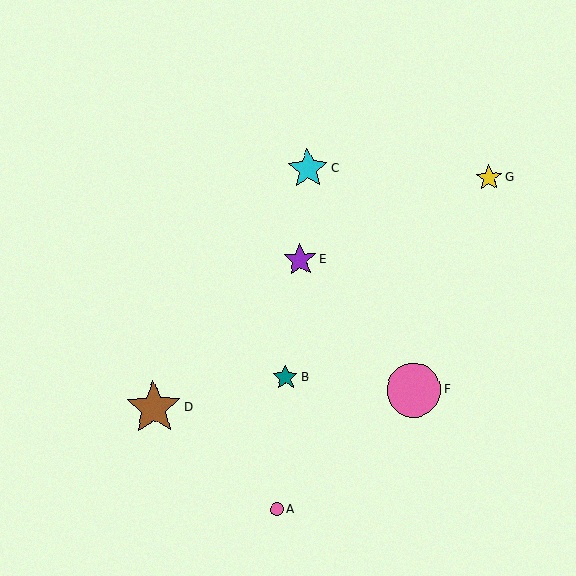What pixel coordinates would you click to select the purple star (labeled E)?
Click at (300, 260) to select the purple star E.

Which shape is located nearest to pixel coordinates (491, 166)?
The yellow star (labeled G) at (489, 178) is nearest to that location.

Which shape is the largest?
The brown star (labeled D) is the largest.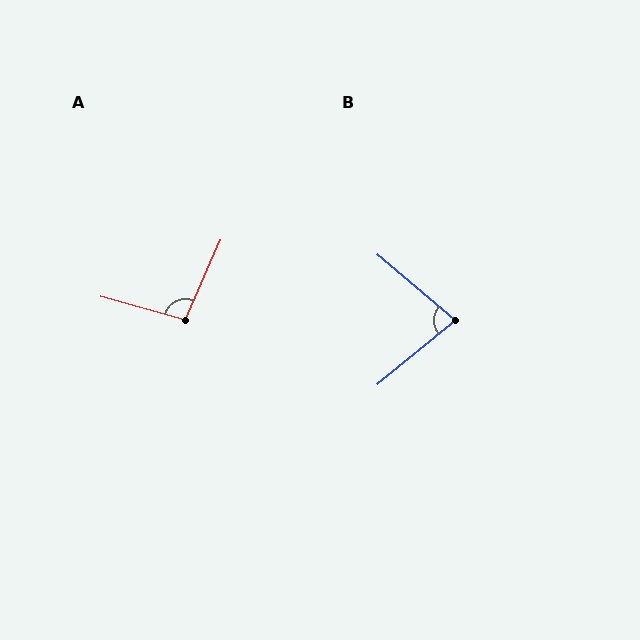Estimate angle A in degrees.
Approximately 99 degrees.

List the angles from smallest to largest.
B (80°), A (99°).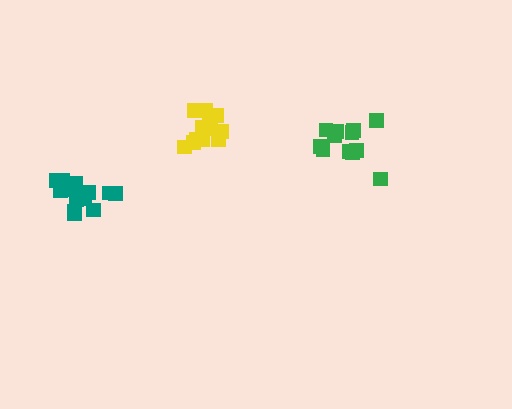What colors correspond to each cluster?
The clusters are colored: yellow, green, teal.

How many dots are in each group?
Group 1: 15 dots, Group 2: 12 dots, Group 3: 15 dots (42 total).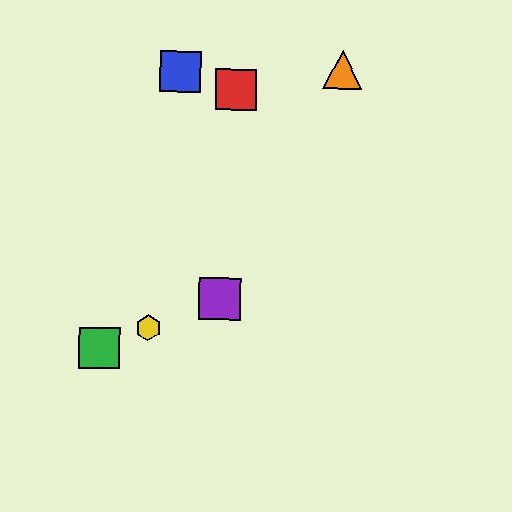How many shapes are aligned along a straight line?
3 shapes (the green square, the yellow hexagon, the purple square) are aligned along a straight line.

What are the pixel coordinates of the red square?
The red square is at (236, 89).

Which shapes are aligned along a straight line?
The green square, the yellow hexagon, the purple square are aligned along a straight line.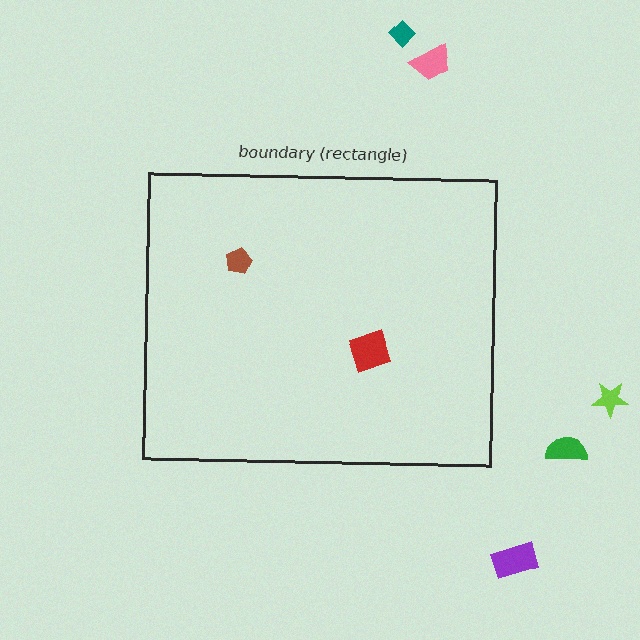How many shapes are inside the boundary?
2 inside, 5 outside.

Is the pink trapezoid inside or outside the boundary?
Outside.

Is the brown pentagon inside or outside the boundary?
Inside.